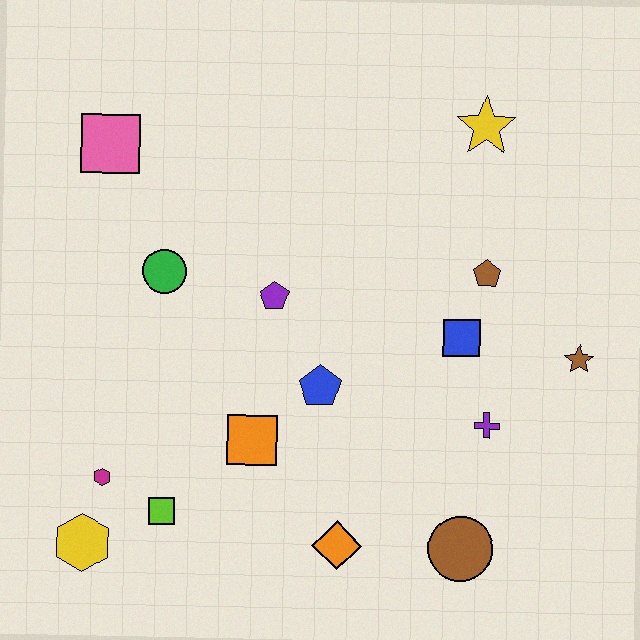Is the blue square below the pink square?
Yes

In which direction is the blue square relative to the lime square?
The blue square is to the right of the lime square.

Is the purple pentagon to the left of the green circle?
No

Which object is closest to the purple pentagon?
The blue pentagon is closest to the purple pentagon.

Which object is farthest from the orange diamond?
The pink square is farthest from the orange diamond.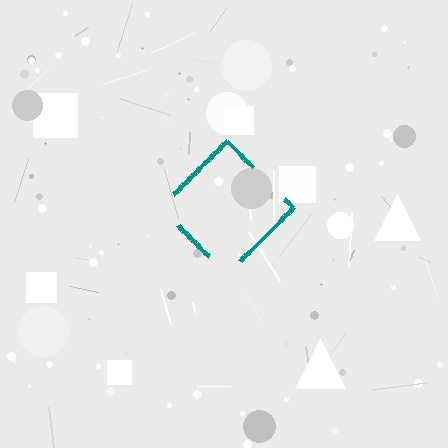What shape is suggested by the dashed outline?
The dashed outline suggests a diamond.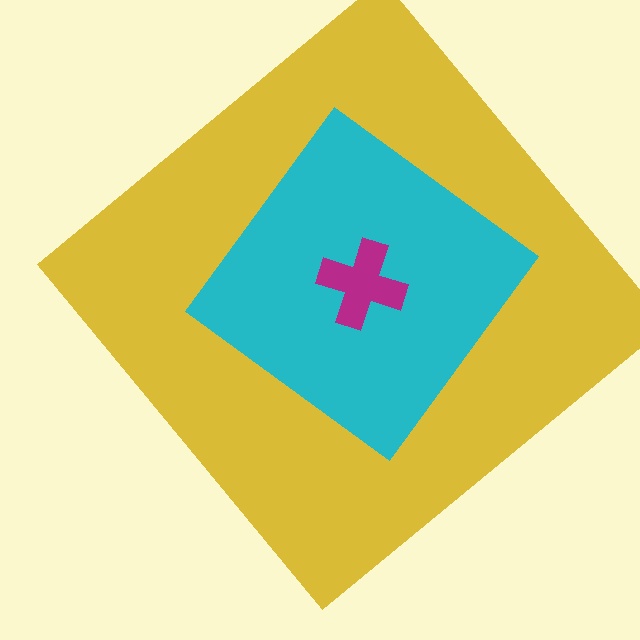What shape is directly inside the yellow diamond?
The cyan diamond.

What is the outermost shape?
The yellow diamond.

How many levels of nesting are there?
3.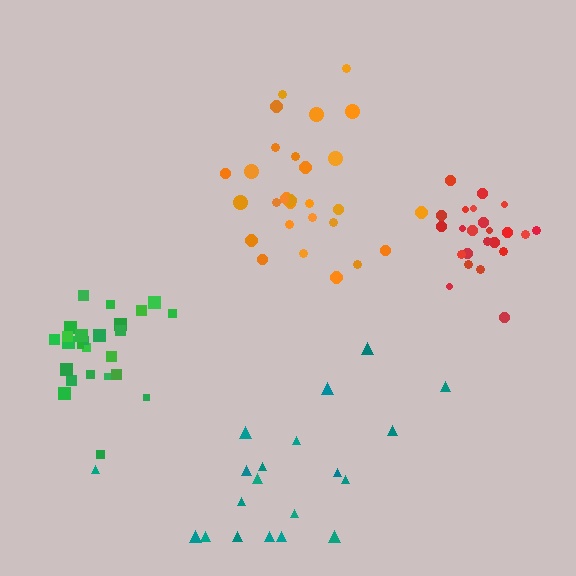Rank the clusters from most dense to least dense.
red, green, orange, teal.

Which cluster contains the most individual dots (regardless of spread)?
Orange (29).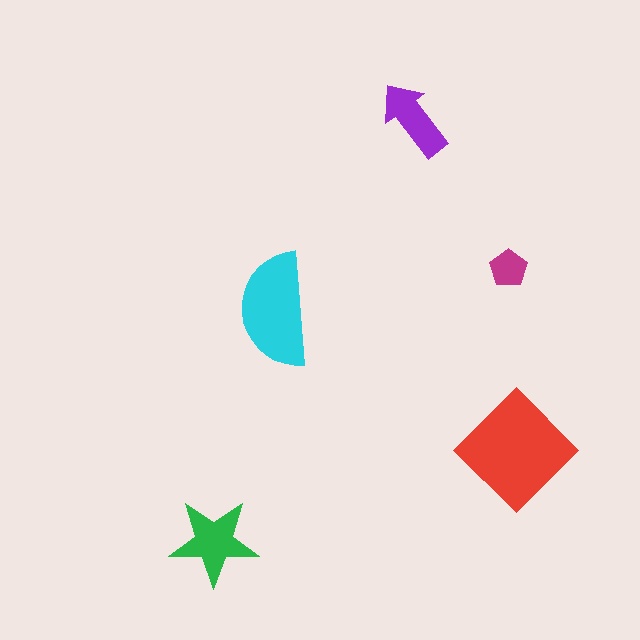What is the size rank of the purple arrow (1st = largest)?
4th.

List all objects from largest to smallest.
The red diamond, the cyan semicircle, the green star, the purple arrow, the magenta pentagon.